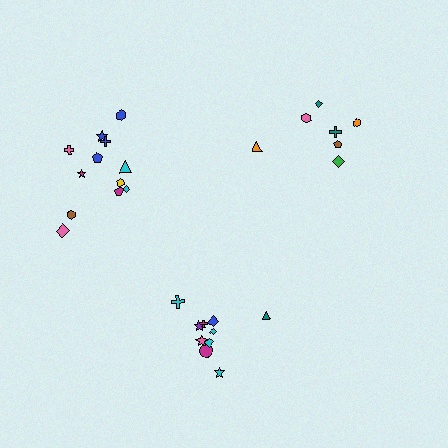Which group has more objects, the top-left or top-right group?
The top-left group.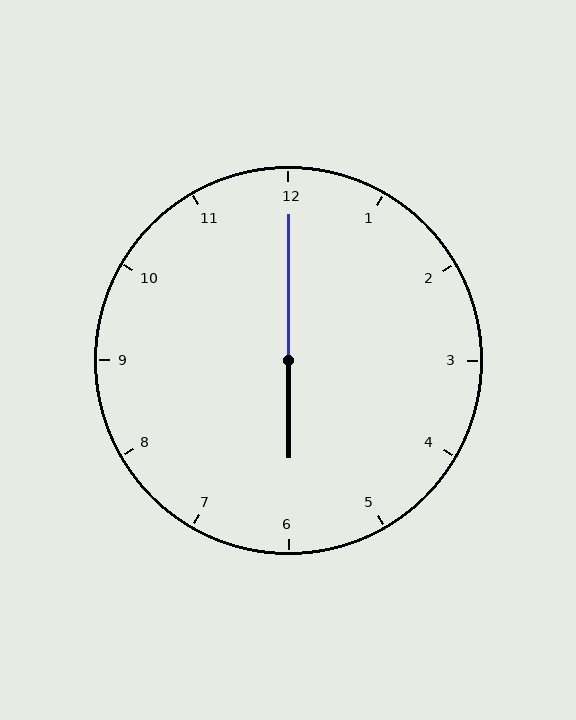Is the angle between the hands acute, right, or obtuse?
It is obtuse.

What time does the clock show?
6:00.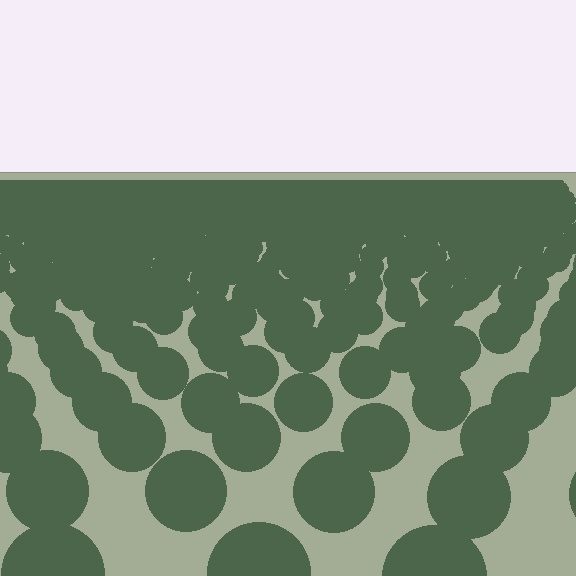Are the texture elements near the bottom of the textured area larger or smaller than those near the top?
Larger. Near the bottom, elements are closer to the viewer and appear at a bigger on-screen size.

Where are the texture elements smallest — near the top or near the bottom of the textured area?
Near the top.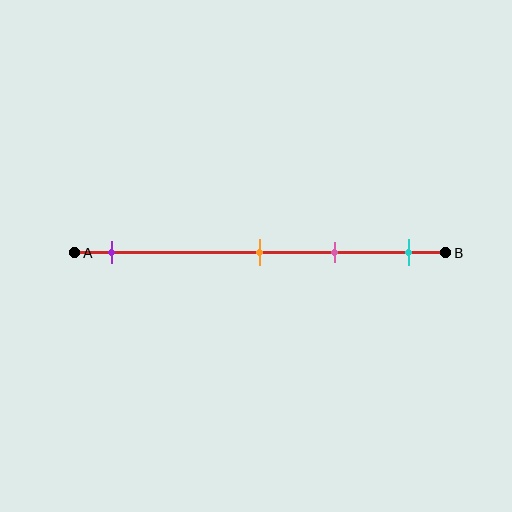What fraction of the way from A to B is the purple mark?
The purple mark is approximately 10% (0.1) of the way from A to B.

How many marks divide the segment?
There are 4 marks dividing the segment.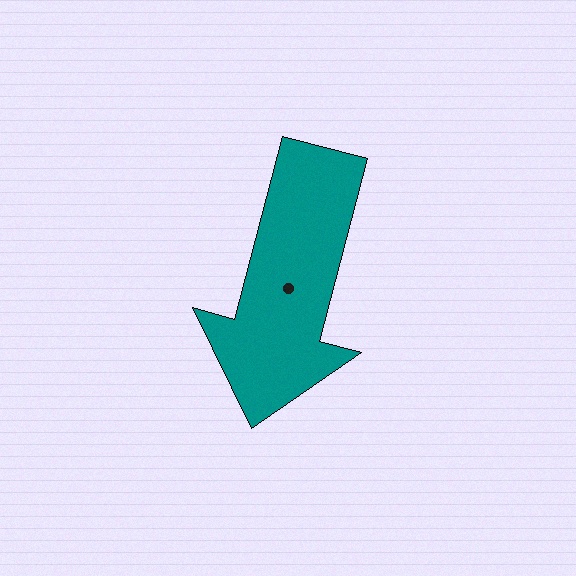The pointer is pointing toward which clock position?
Roughly 6 o'clock.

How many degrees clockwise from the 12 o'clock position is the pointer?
Approximately 195 degrees.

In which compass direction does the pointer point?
South.